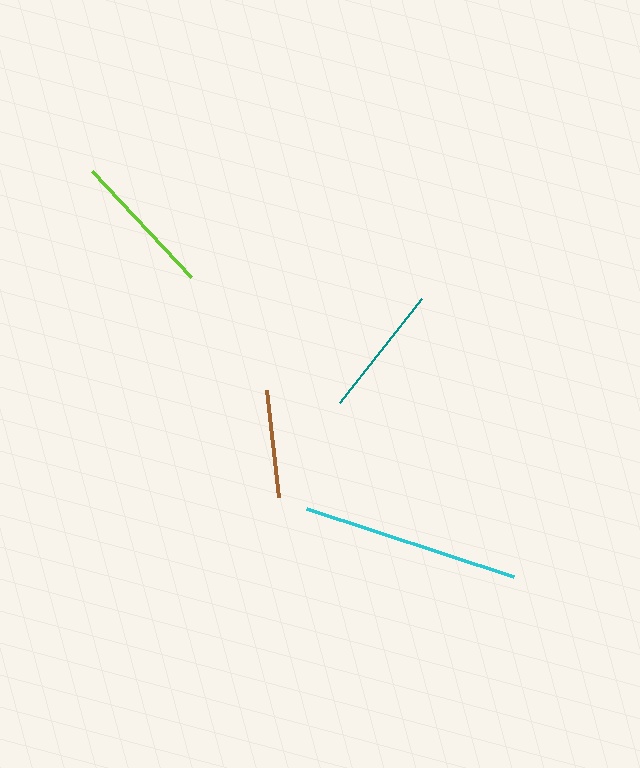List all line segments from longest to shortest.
From longest to shortest: cyan, lime, teal, brown.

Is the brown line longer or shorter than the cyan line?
The cyan line is longer than the brown line.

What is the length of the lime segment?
The lime segment is approximately 145 pixels long.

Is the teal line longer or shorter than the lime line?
The lime line is longer than the teal line.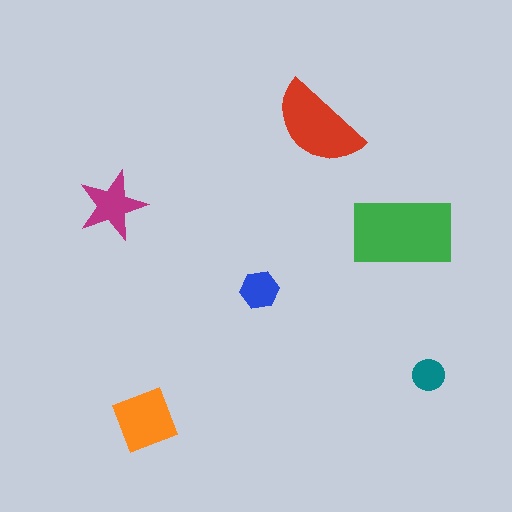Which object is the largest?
The green rectangle.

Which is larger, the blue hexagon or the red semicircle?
The red semicircle.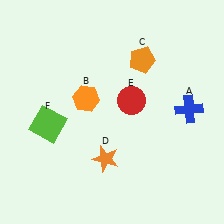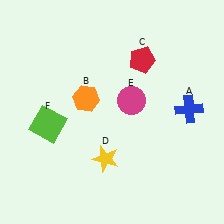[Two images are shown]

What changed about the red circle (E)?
In Image 1, E is red. In Image 2, it changed to magenta.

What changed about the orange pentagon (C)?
In Image 1, C is orange. In Image 2, it changed to red.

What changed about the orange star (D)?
In Image 1, D is orange. In Image 2, it changed to yellow.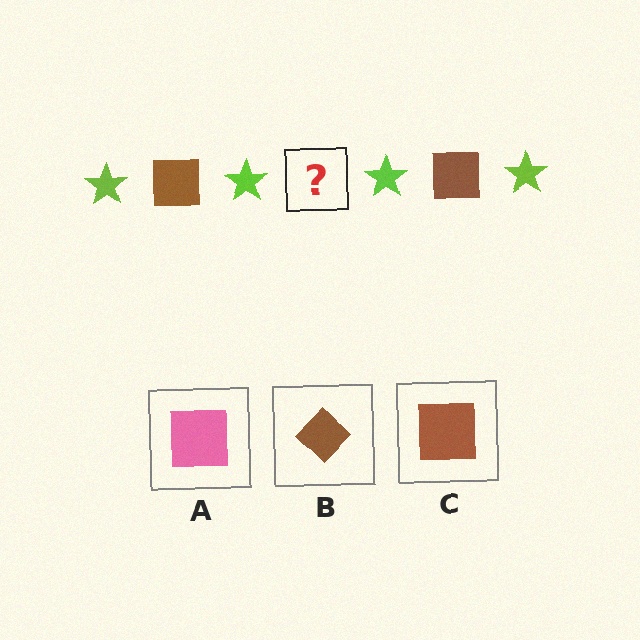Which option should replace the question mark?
Option C.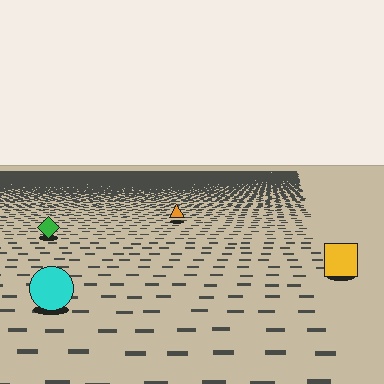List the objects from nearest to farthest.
From nearest to farthest: the cyan circle, the yellow square, the green diamond, the orange triangle.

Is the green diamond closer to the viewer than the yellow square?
No. The yellow square is closer — you can tell from the texture gradient: the ground texture is coarser near it.